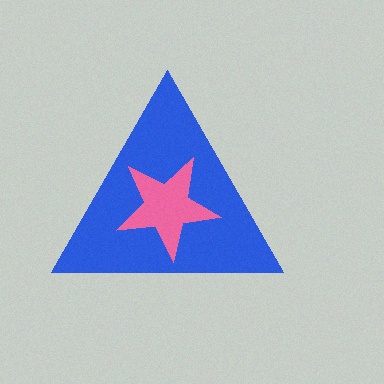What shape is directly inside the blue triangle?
The pink star.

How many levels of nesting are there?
2.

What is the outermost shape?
The blue triangle.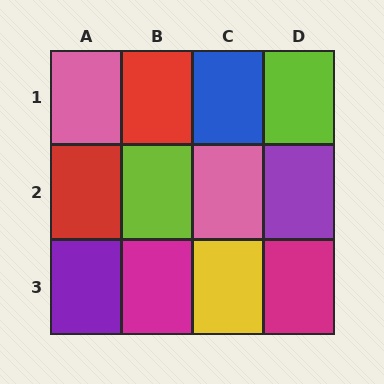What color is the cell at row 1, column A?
Pink.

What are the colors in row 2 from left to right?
Red, lime, pink, purple.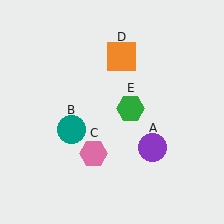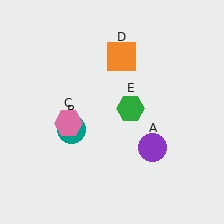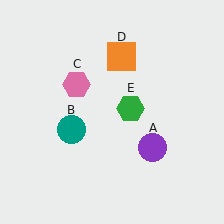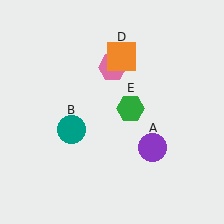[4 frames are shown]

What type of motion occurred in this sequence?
The pink hexagon (object C) rotated clockwise around the center of the scene.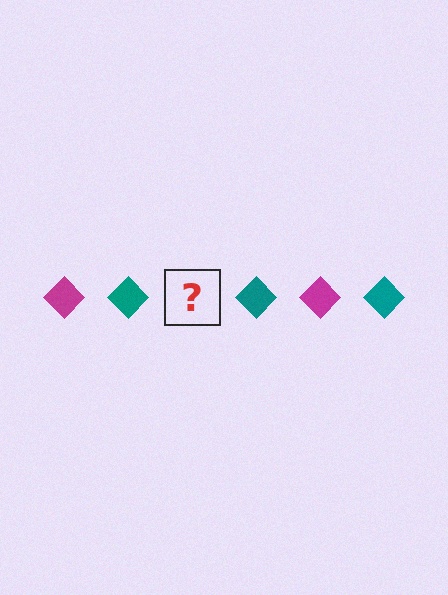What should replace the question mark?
The question mark should be replaced with a magenta diamond.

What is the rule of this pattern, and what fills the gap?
The rule is that the pattern cycles through magenta, teal diamonds. The gap should be filled with a magenta diamond.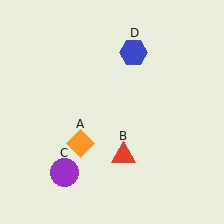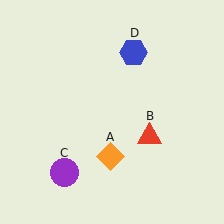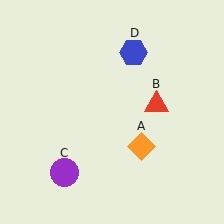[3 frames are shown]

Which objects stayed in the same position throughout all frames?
Purple circle (object C) and blue hexagon (object D) remained stationary.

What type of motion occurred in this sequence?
The orange diamond (object A), red triangle (object B) rotated counterclockwise around the center of the scene.